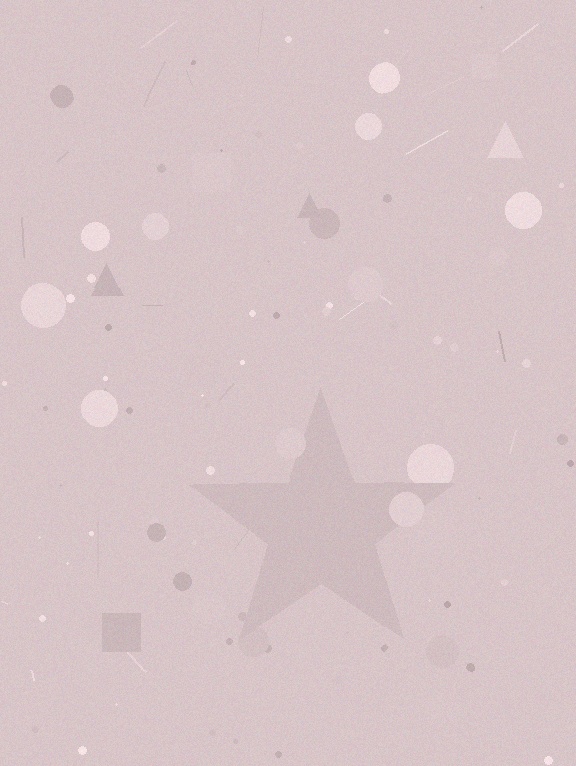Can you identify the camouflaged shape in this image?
The camouflaged shape is a star.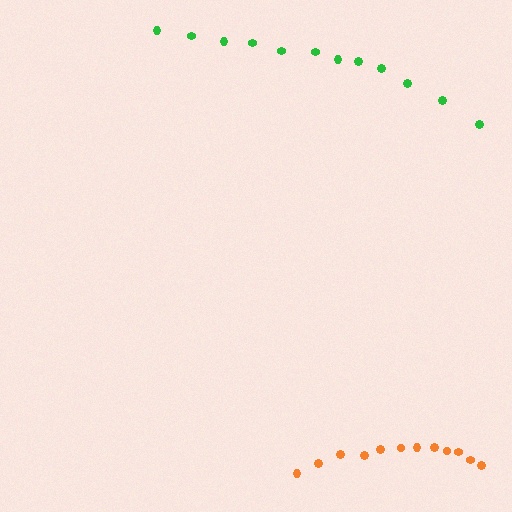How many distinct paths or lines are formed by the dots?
There are 2 distinct paths.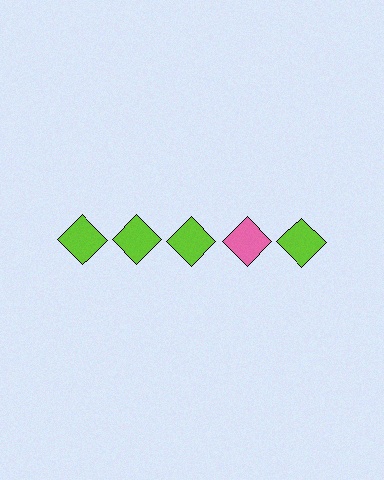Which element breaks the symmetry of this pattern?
The pink diamond in the top row, second from right column breaks the symmetry. All other shapes are lime diamonds.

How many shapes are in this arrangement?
There are 5 shapes arranged in a grid pattern.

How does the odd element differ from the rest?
It has a different color: pink instead of lime.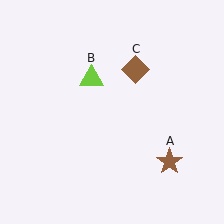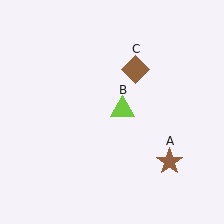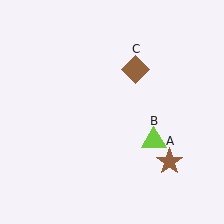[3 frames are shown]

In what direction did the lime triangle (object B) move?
The lime triangle (object B) moved down and to the right.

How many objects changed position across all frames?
1 object changed position: lime triangle (object B).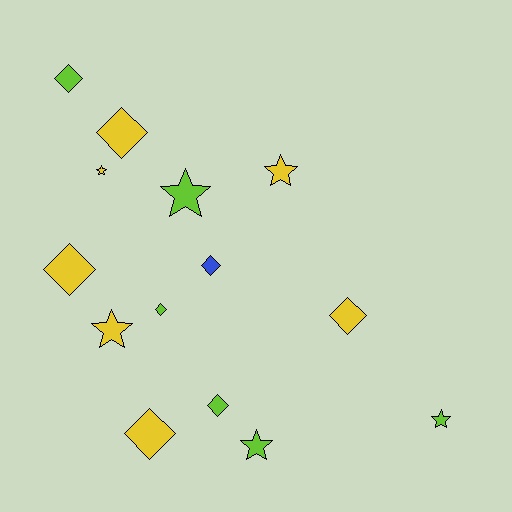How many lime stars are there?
There are 3 lime stars.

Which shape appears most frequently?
Diamond, with 8 objects.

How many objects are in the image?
There are 14 objects.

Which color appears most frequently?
Yellow, with 7 objects.